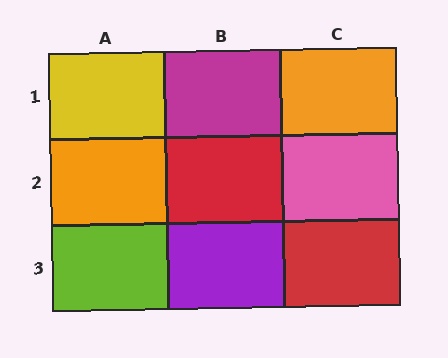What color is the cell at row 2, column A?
Orange.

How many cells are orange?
2 cells are orange.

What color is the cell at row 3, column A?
Lime.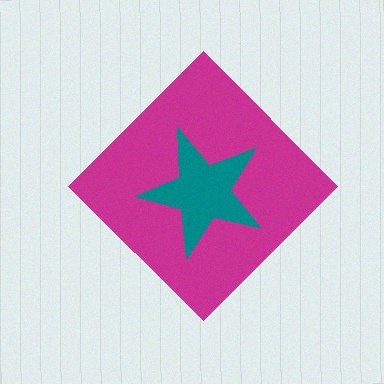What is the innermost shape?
The teal star.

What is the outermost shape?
The magenta diamond.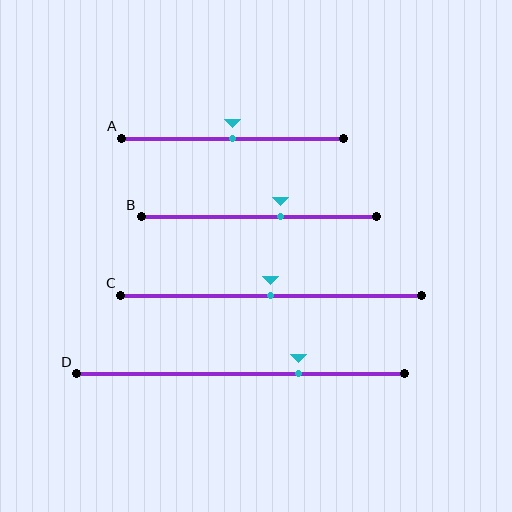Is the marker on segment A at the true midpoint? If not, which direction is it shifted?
Yes, the marker on segment A is at the true midpoint.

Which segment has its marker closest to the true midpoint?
Segment A has its marker closest to the true midpoint.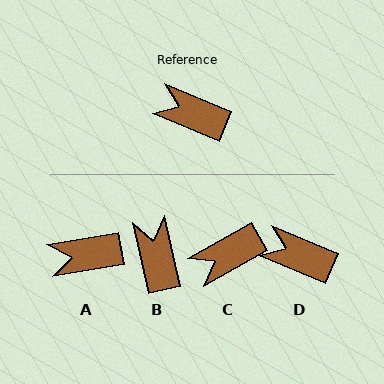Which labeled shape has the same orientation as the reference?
D.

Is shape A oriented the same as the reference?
No, it is off by about 33 degrees.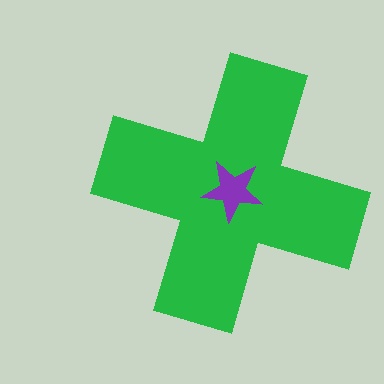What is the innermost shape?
The purple star.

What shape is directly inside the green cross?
The purple star.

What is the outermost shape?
The green cross.